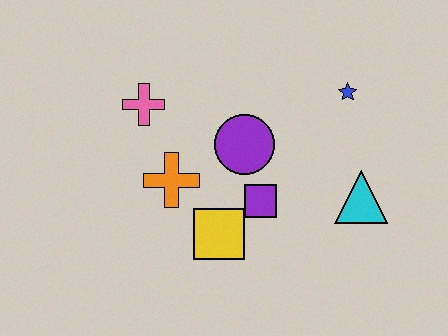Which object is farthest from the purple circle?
The cyan triangle is farthest from the purple circle.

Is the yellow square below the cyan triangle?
Yes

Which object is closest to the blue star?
The cyan triangle is closest to the blue star.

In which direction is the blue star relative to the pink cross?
The blue star is to the right of the pink cross.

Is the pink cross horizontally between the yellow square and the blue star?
No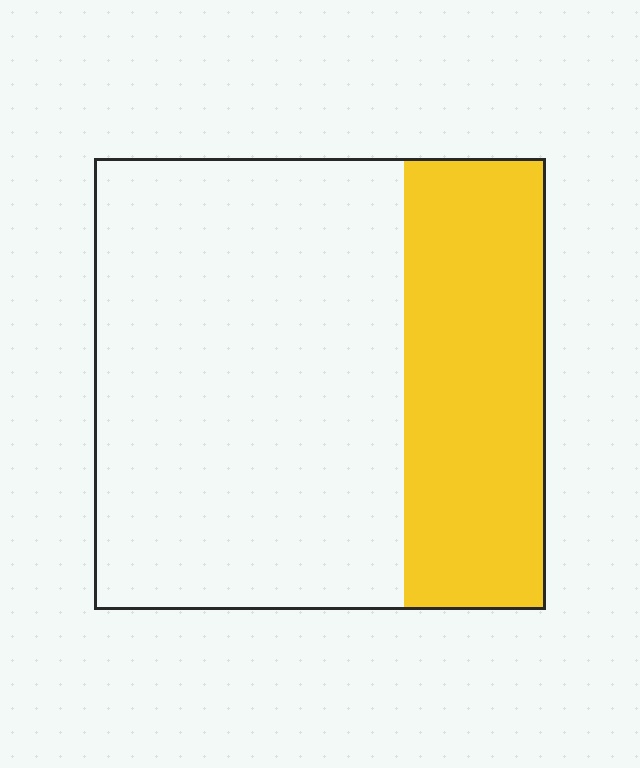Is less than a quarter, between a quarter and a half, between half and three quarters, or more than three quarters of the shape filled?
Between a quarter and a half.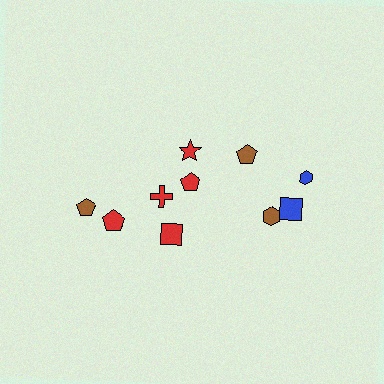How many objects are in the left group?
There are 6 objects.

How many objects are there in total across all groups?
There are 10 objects.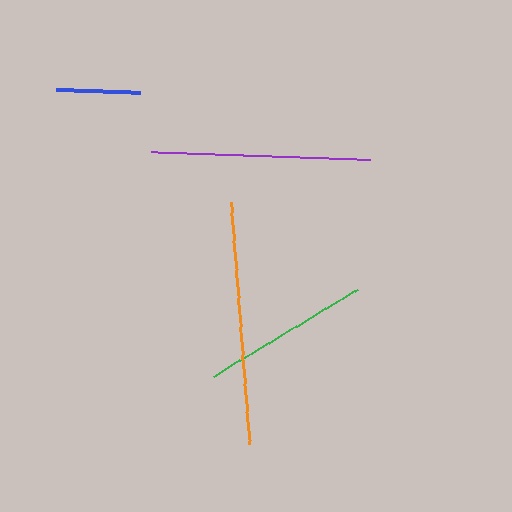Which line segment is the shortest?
The blue line is the shortest at approximately 84 pixels.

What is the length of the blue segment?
The blue segment is approximately 84 pixels long.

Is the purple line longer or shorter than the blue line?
The purple line is longer than the blue line.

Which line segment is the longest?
The orange line is the longest at approximately 243 pixels.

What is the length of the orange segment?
The orange segment is approximately 243 pixels long.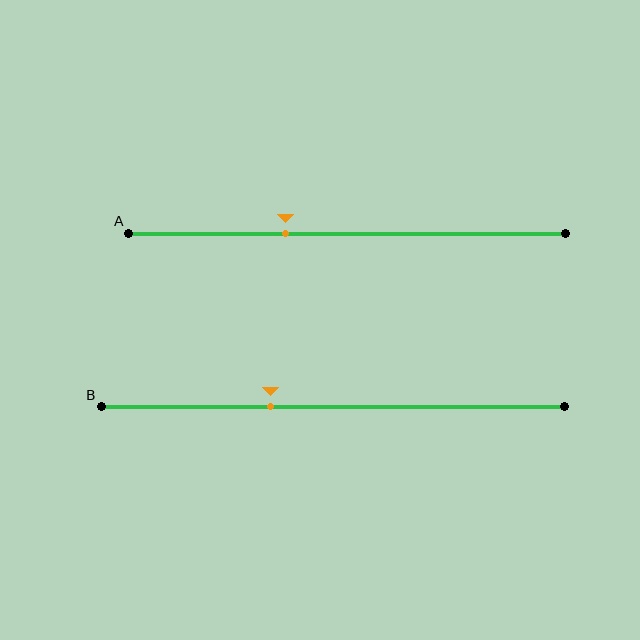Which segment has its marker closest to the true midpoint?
Segment B has its marker closest to the true midpoint.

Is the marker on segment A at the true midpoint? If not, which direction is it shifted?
No, the marker on segment A is shifted to the left by about 14% of the segment length.